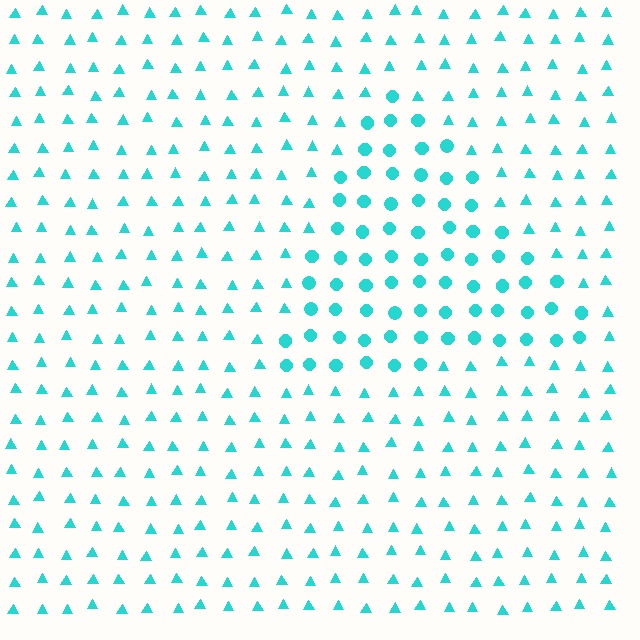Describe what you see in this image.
The image is filled with small cyan elements arranged in a uniform grid. A triangle-shaped region contains circles, while the surrounding area contains triangles. The boundary is defined purely by the change in element shape.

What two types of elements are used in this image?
The image uses circles inside the triangle region and triangles outside it.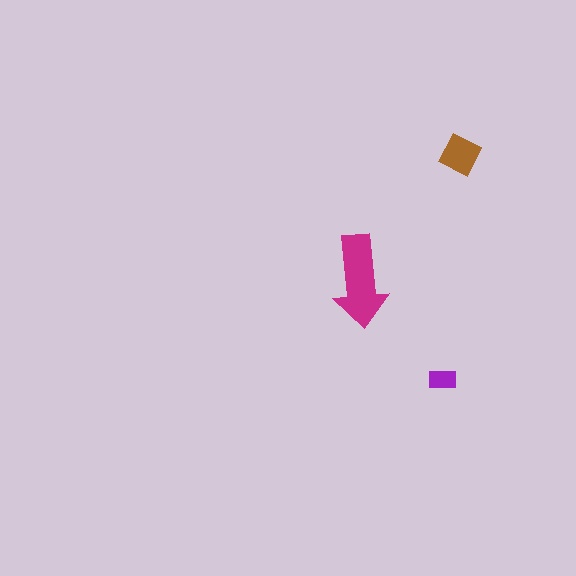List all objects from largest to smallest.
The magenta arrow, the brown square, the purple rectangle.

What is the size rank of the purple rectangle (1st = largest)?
3rd.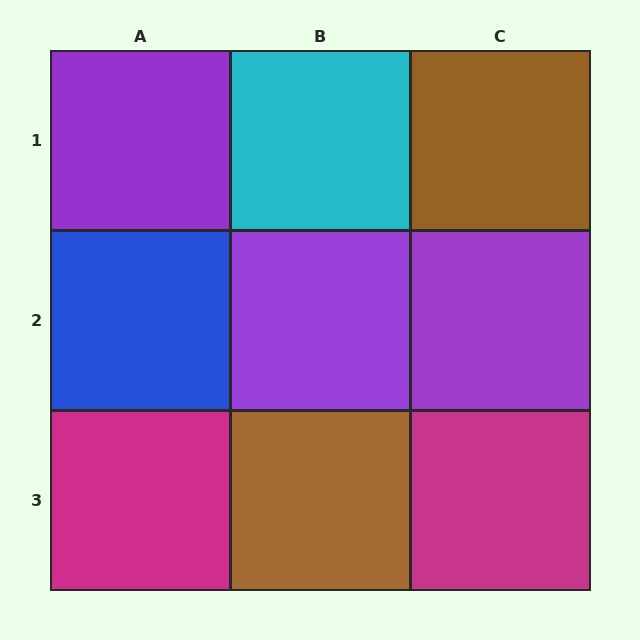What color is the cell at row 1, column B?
Cyan.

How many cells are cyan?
1 cell is cyan.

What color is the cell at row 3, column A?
Magenta.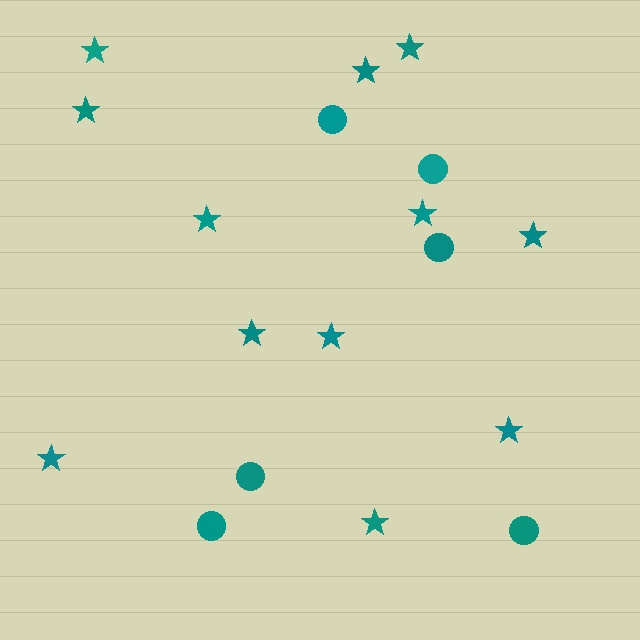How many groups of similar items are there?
There are 2 groups: one group of stars (12) and one group of circles (6).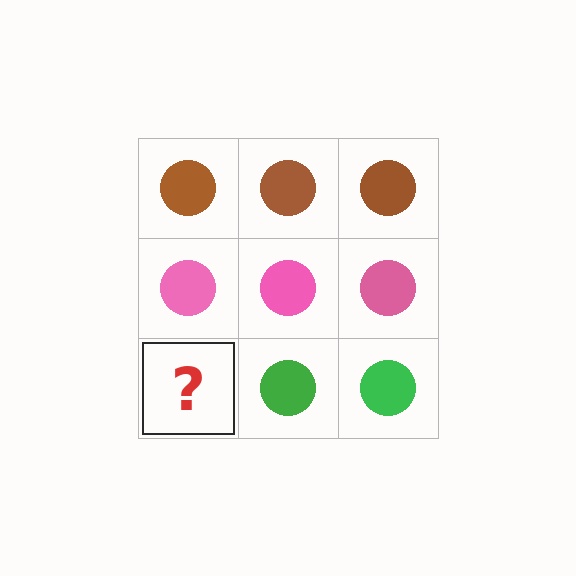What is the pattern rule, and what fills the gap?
The rule is that each row has a consistent color. The gap should be filled with a green circle.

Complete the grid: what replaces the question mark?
The question mark should be replaced with a green circle.